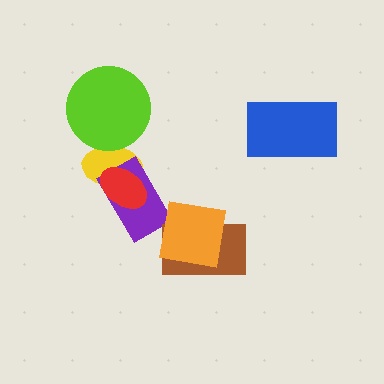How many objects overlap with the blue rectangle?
0 objects overlap with the blue rectangle.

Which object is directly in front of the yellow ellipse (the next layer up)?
The purple rectangle is directly in front of the yellow ellipse.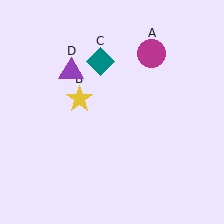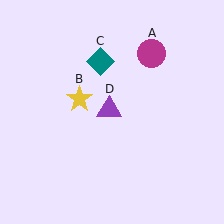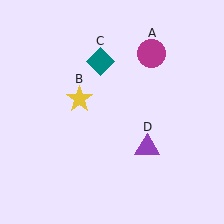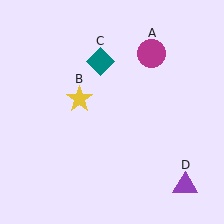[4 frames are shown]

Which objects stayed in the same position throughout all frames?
Magenta circle (object A) and yellow star (object B) and teal diamond (object C) remained stationary.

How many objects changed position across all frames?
1 object changed position: purple triangle (object D).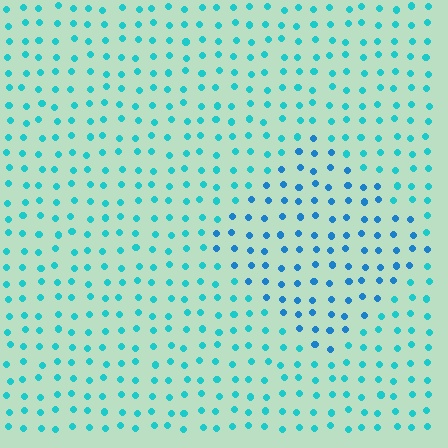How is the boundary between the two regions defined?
The boundary is defined purely by a slight shift in hue (about 26 degrees). Spacing, size, and orientation are identical on both sides.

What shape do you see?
I see a diamond.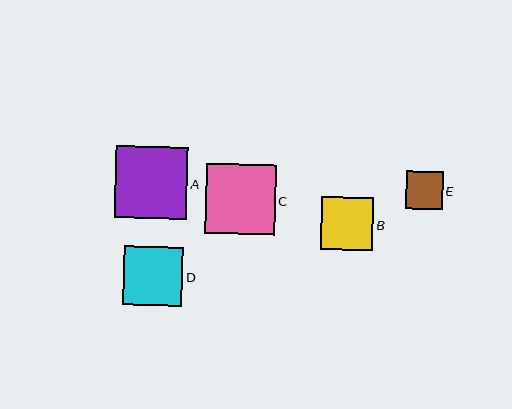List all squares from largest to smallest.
From largest to smallest: A, C, D, B, E.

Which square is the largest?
Square A is the largest with a size of approximately 72 pixels.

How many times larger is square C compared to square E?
Square C is approximately 1.9 times the size of square E.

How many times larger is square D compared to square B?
Square D is approximately 1.1 times the size of square B.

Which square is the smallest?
Square E is the smallest with a size of approximately 37 pixels.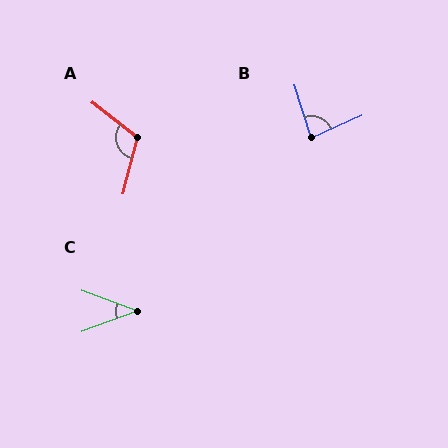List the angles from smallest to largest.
C (41°), B (84°), A (113°).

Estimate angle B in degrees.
Approximately 84 degrees.